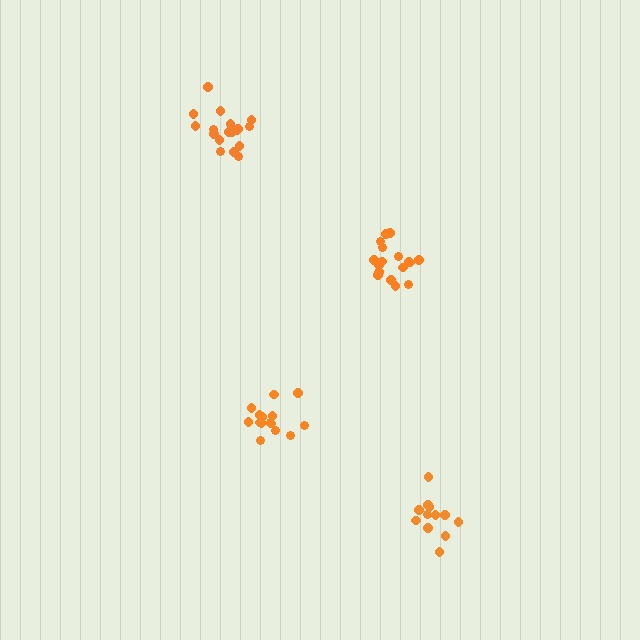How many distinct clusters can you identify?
There are 4 distinct clusters.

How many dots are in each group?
Group 1: 18 dots, Group 2: 18 dots, Group 3: 15 dots, Group 4: 13 dots (64 total).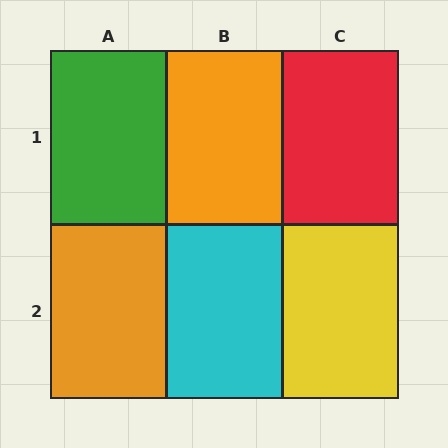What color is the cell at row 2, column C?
Yellow.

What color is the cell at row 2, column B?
Cyan.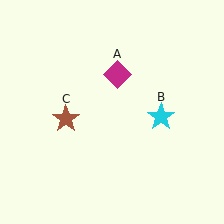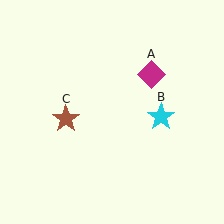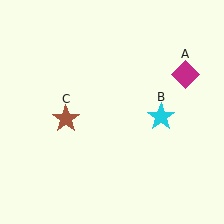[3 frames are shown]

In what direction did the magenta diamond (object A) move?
The magenta diamond (object A) moved right.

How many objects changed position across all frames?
1 object changed position: magenta diamond (object A).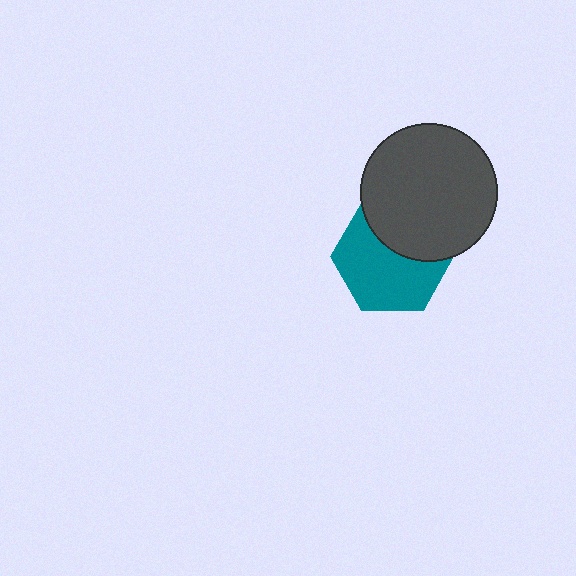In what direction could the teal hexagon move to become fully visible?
The teal hexagon could move down. That would shift it out from behind the dark gray circle entirely.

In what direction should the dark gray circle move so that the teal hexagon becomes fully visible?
The dark gray circle should move up. That is the shortest direction to clear the overlap and leave the teal hexagon fully visible.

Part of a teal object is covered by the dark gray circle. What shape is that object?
It is a hexagon.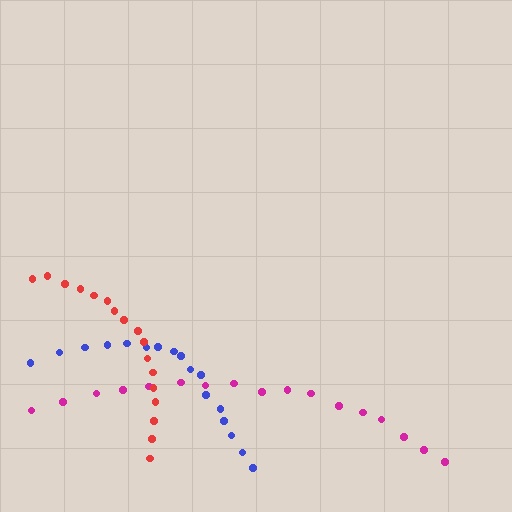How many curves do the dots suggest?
There are 3 distinct paths.